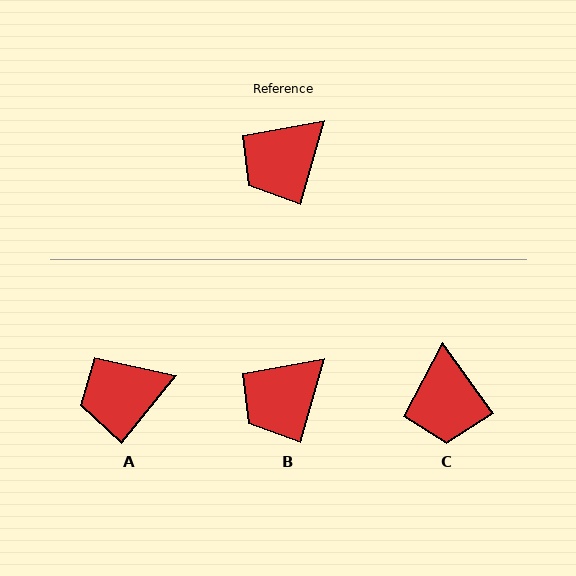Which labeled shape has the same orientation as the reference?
B.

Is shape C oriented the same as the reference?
No, it is off by about 52 degrees.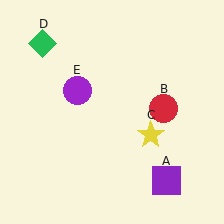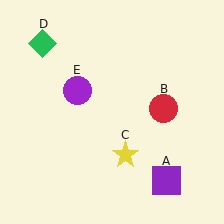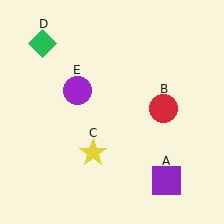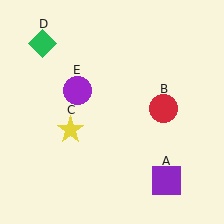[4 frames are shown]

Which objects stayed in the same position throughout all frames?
Purple square (object A) and red circle (object B) and green diamond (object D) and purple circle (object E) remained stationary.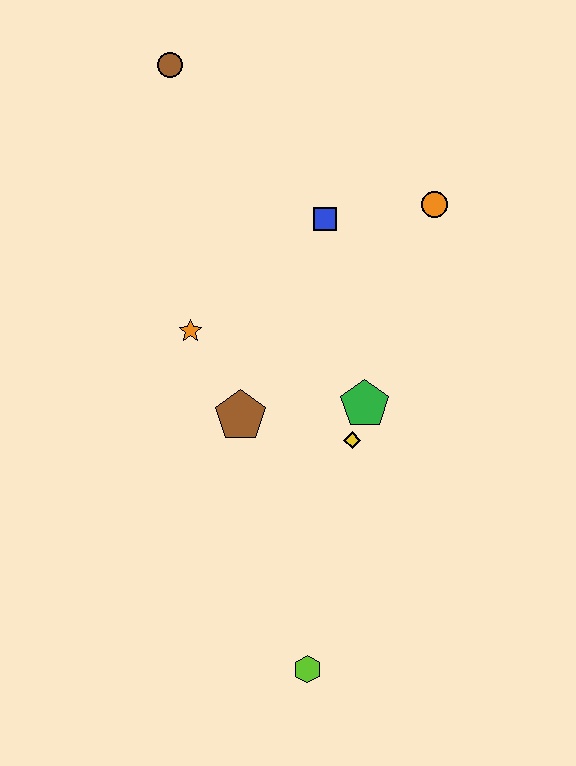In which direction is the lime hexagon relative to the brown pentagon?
The lime hexagon is below the brown pentagon.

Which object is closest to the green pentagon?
The yellow diamond is closest to the green pentagon.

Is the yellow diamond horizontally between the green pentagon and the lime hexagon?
Yes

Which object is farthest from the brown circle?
The lime hexagon is farthest from the brown circle.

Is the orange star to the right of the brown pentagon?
No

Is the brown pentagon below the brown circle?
Yes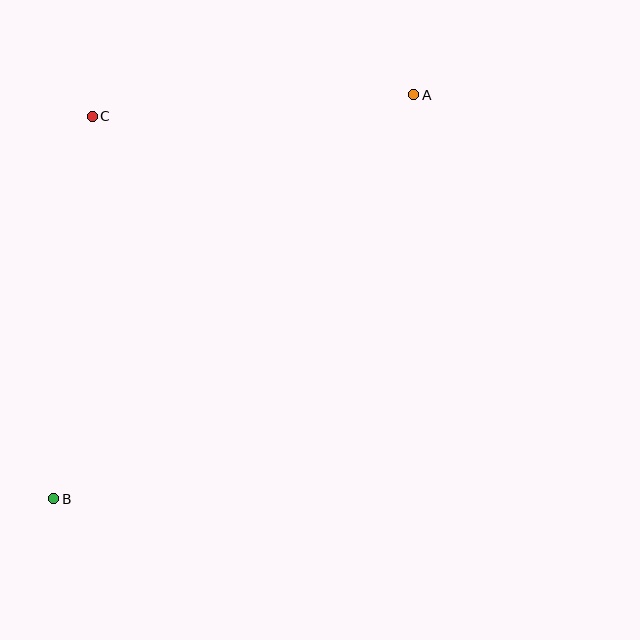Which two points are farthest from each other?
Points A and B are farthest from each other.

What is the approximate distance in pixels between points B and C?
The distance between B and C is approximately 384 pixels.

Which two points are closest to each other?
Points A and C are closest to each other.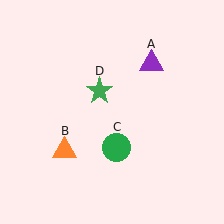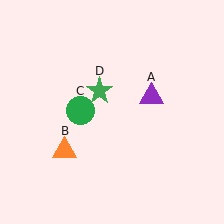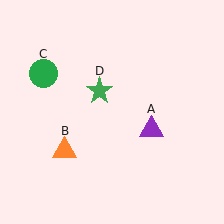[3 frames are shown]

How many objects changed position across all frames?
2 objects changed position: purple triangle (object A), green circle (object C).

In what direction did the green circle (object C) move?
The green circle (object C) moved up and to the left.